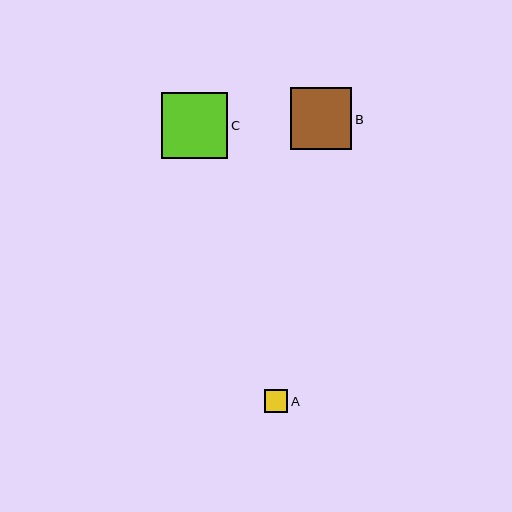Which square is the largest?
Square C is the largest with a size of approximately 66 pixels.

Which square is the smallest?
Square A is the smallest with a size of approximately 23 pixels.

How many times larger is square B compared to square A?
Square B is approximately 2.6 times the size of square A.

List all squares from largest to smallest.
From largest to smallest: C, B, A.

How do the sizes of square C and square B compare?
Square C and square B are approximately the same size.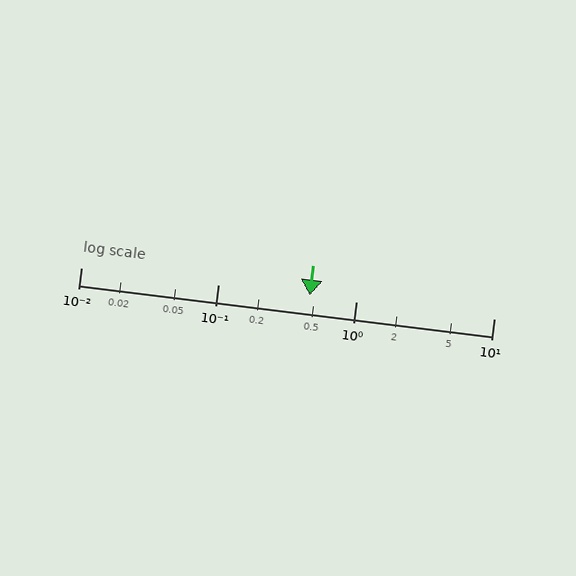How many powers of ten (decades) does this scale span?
The scale spans 3 decades, from 0.01 to 10.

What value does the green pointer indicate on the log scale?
The pointer indicates approximately 0.46.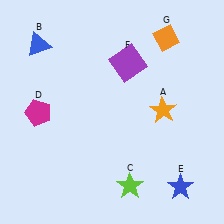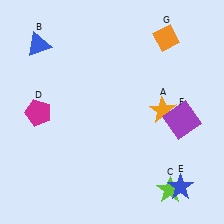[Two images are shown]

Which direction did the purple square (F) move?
The purple square (F) moved down.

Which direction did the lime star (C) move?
The lime star (C) moved right.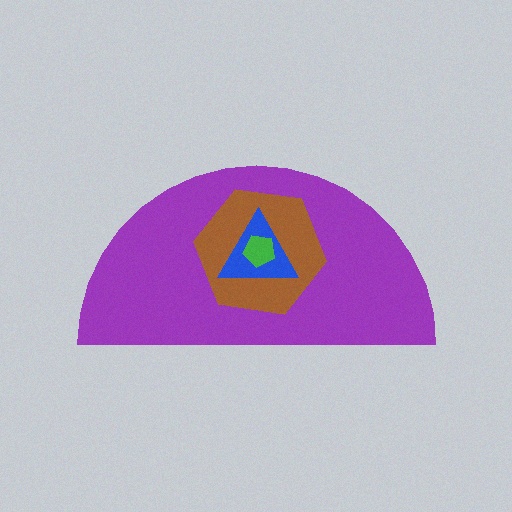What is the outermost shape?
The purple semicircle.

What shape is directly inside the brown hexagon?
The blue triangle.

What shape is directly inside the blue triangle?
The green pentagon.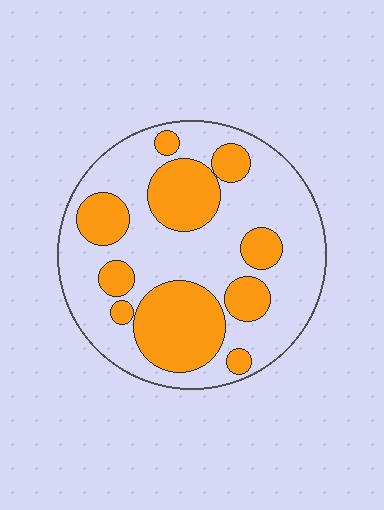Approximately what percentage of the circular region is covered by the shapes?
Approximately 35%.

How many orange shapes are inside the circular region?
10.